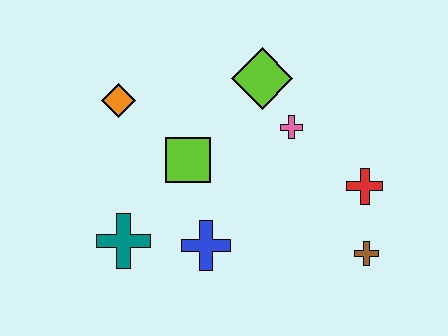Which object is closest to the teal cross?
The blue cross is closest to the teal cross.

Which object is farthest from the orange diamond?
The brown cross is farthest from the orange diamond.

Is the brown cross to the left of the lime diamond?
No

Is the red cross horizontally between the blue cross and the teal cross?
No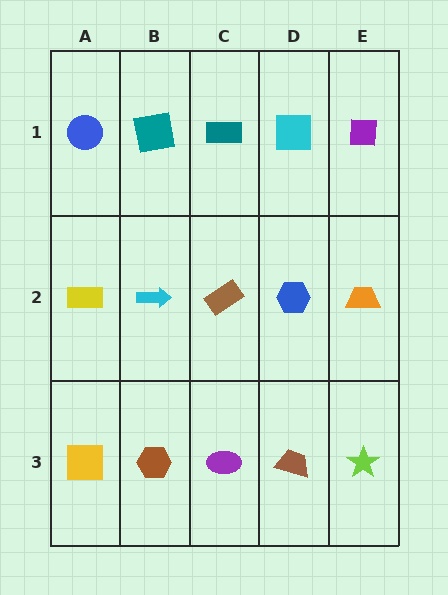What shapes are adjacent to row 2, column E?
A purple square (row 1, column E), a lime star (row 3, column E), a blue hexagon (row 2, column D).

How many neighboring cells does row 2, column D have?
4.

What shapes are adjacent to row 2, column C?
A teal rectangle (row 1, column C), a purple ellipse (row 3, column C), a cyan arrow (row 2, column B), a blue hexagon (row 2, column D).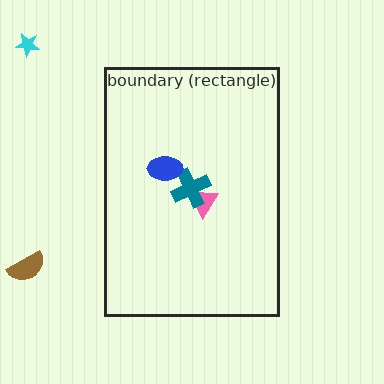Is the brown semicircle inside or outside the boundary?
Outside.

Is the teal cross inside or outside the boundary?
Inside.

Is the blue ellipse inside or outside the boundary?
Inside.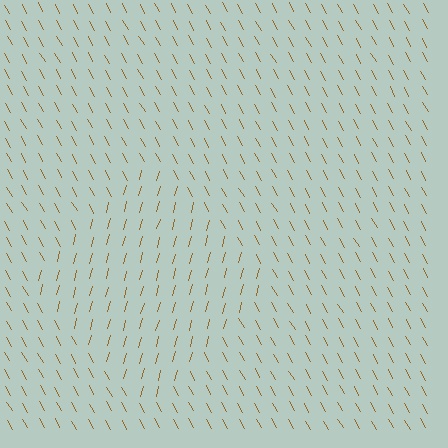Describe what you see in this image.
The image is filled with small brown line segments. A diamond region in the image has lines oriented differently from the surrounding lines, creating a visible texture boundary.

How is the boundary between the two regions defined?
The boundary is defined purely by a change in line orientation (approximately 45 degrees difference). All lines are the same color and thickness.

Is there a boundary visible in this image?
Yes, there is a texture boundary formed by a change in line orientation.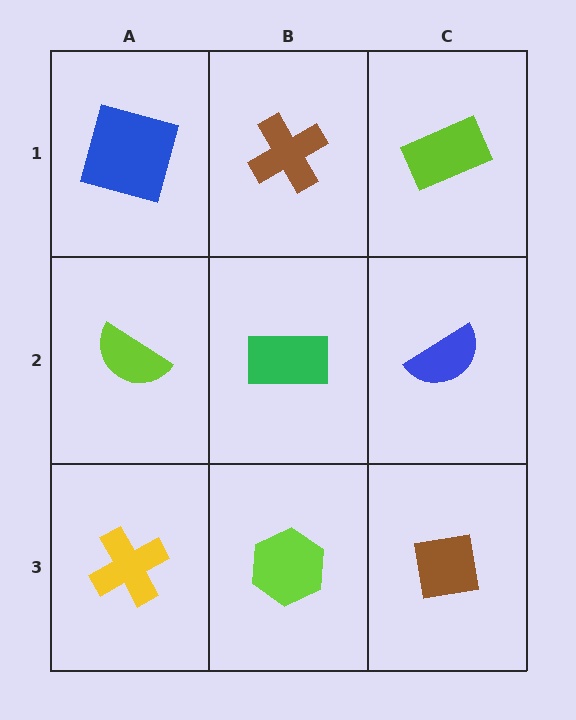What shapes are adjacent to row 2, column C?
A lime rectangle (row 1, column C), a brown square (row 3, column C), a green rectangle (row 2, column B).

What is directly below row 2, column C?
A brown square.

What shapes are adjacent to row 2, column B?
A brown cross (row 1, column B), a lime hexagon (row 3, column B), a lime semicircle (row 2, column A), a blue semicircle (row 2, column C).